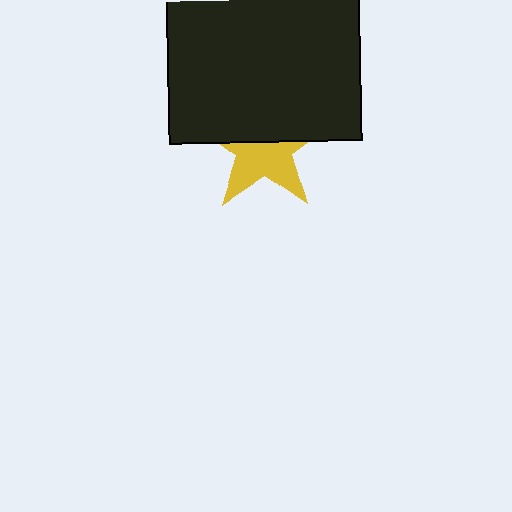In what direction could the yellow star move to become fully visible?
The yellow star could move down. That would shift it out from behind the black square entirely.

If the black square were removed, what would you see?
You would see the complete yellow star.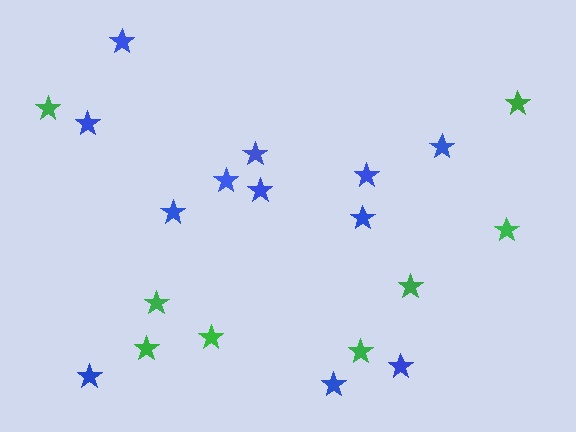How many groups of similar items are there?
There are 2 groups: one group of blue stars (12) and one group of green stars (8).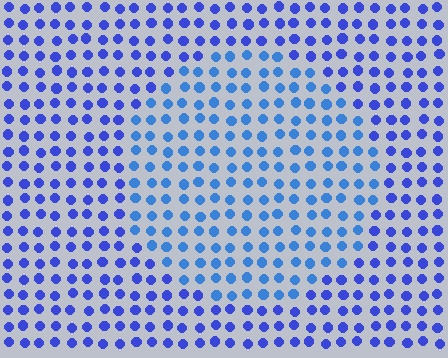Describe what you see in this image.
The image is filled with small blue elements in a uniform arrangement. A circle-shaped region is visible where the elements are tinted to a slightly different hue, forming a subtle color boundary.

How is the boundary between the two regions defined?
The boundary is defined purely by a slight shift in hue (about 23 degrees). Spacing, size, and orientation are identical on both sides.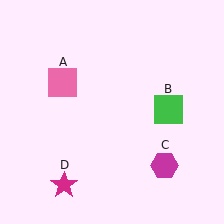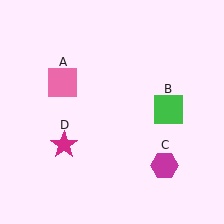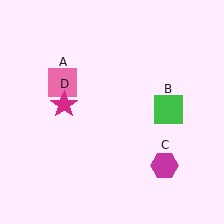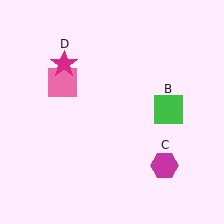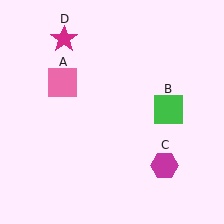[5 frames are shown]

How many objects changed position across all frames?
1 object changed position: magenta star (object D).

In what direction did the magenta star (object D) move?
The magenta star (object D) moved up.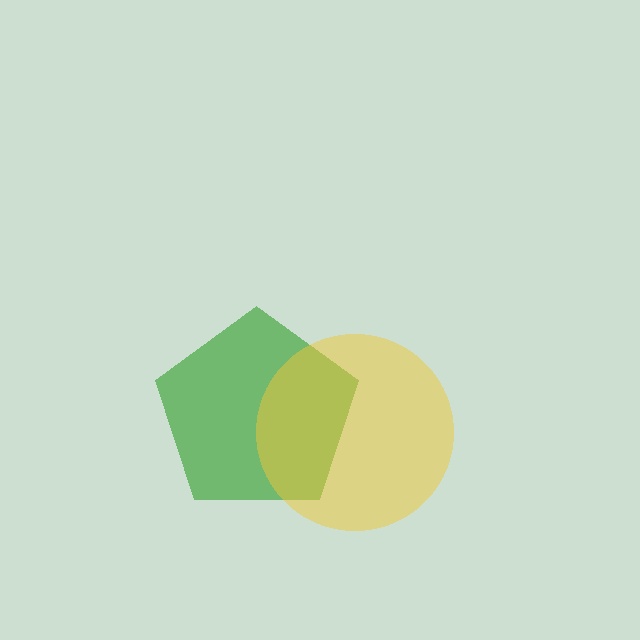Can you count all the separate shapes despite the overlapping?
Yes, there are 2 separate shapes.